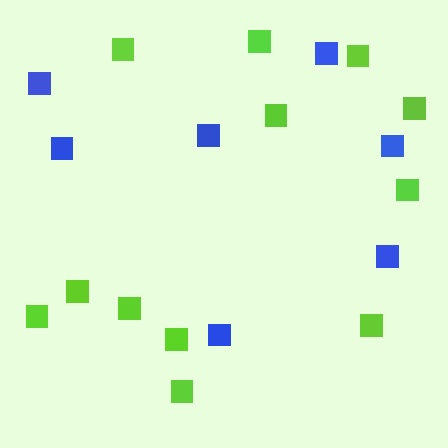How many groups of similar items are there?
There are 2 groups: one group of blue squares (7) and one group of lime squares (12).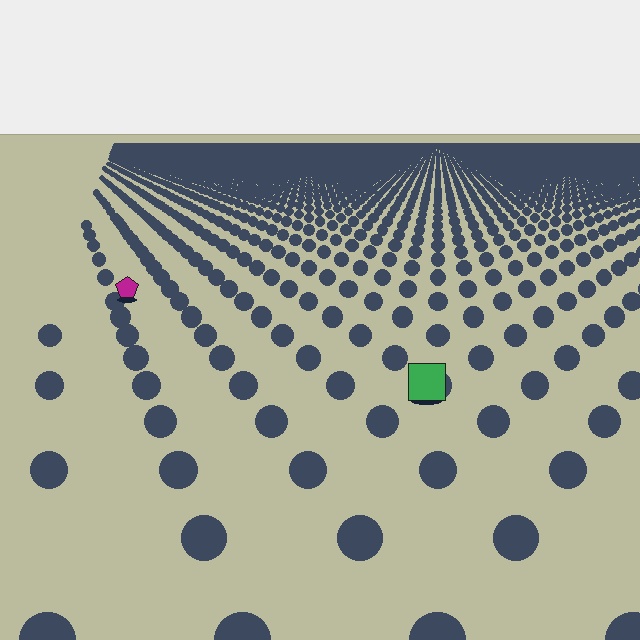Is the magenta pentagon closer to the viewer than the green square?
No. The green square is closer — you can tell from the texture gradient: the ground texture is coarser near it.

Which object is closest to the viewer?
The green square is closest. The texture marks near it are larger and more spread out.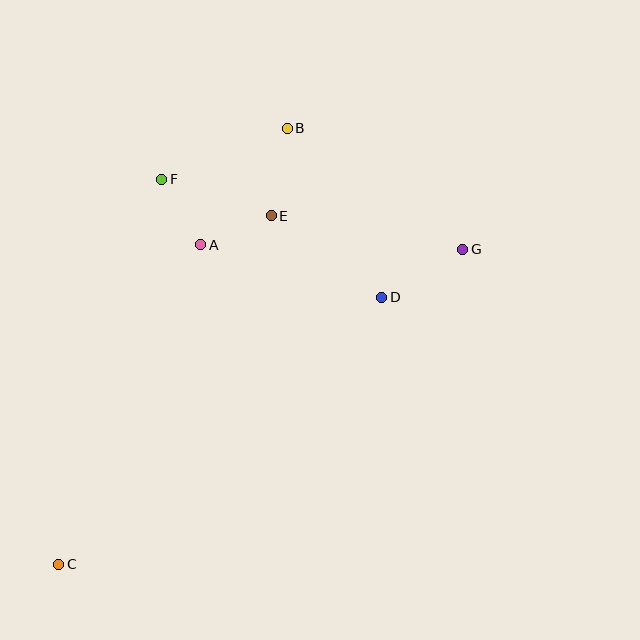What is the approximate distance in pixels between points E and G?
The distance between E and G is approximately 194 pixels.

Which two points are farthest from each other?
Points C and G are farthest from each other.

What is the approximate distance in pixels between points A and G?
The distance between A and G is approximately 262 pixels.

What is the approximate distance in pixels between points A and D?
The distance between A and D is approximately 188 pixels.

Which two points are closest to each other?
Points A and E are closest to each other.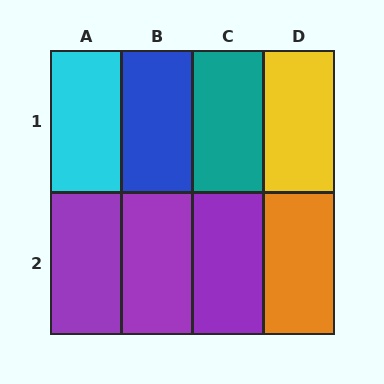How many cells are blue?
1 cell is blue.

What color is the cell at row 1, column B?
Blue.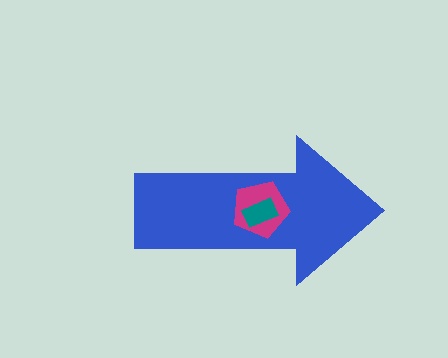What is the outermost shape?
The blue arrow.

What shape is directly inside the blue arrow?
The magenta pentagon.